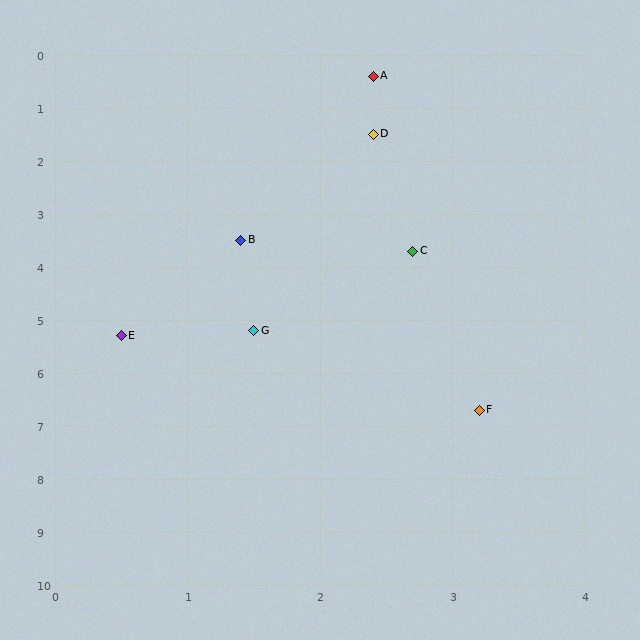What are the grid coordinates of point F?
Point F is at approximately (3.2, 6.7).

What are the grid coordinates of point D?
Point D is at approximately (2.4, 1.5).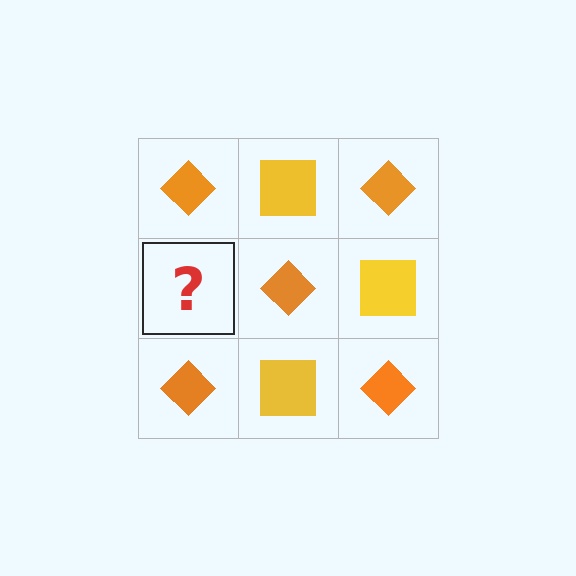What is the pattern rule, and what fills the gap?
The rule is that it alternates orange diamond and yellow square in a checkerboard pattern. The gap should be filled with a yellow square.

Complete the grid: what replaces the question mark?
The question mark should be replaced with a yellow square.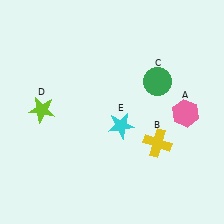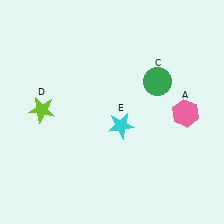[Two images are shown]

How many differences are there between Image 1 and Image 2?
There is 1 difference between the two images.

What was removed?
The yellow cross (B) was removed in Image 2.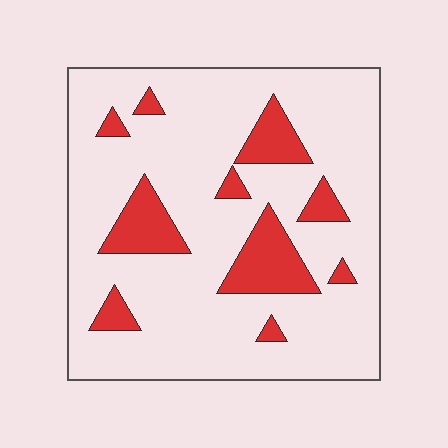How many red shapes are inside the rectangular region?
10.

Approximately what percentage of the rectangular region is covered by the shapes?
Approximately 15%.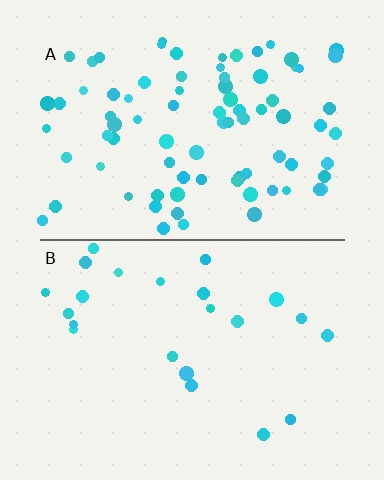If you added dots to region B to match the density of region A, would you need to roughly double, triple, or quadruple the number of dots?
Approximately quadruple.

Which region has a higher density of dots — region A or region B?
A (the top).